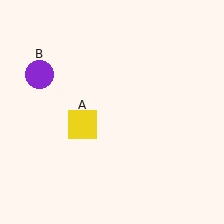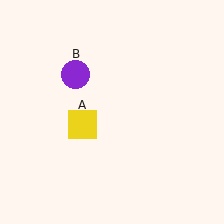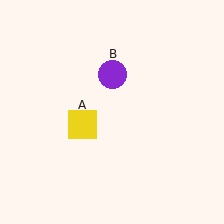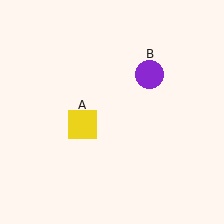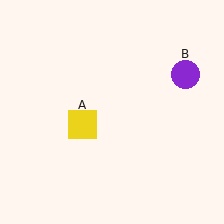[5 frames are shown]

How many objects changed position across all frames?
1 object changed position: purple circle (object B).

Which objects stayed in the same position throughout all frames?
Yellow square (object A) remained stationary.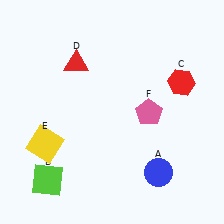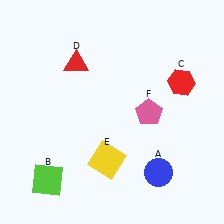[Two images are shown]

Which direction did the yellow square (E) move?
The yellow square (E) moved right.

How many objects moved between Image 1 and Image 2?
1 object moved between the two images.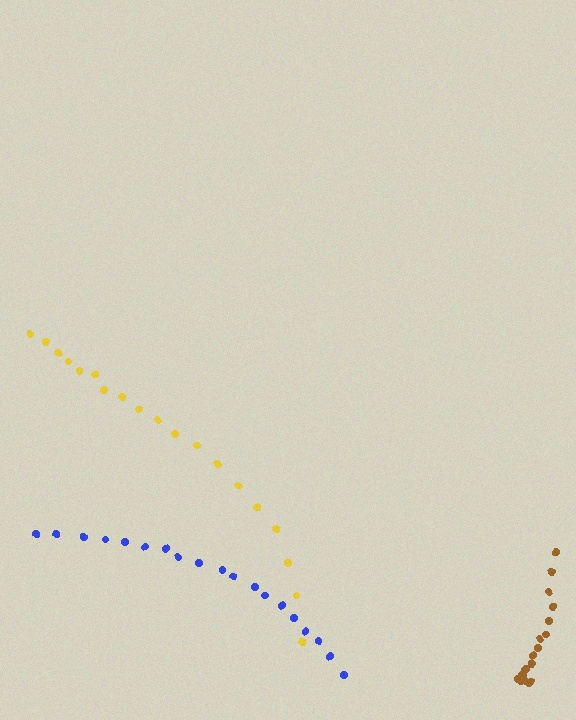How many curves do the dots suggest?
There are 3 distinct paths.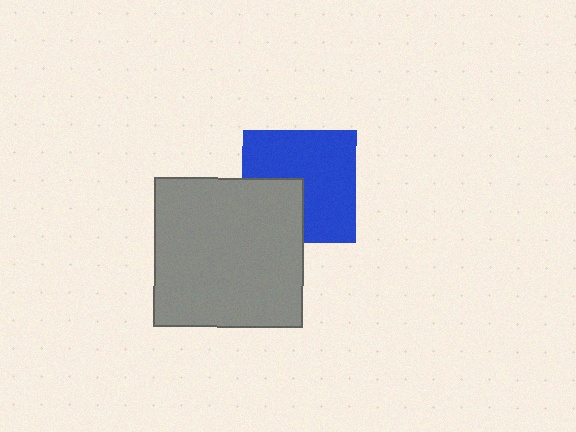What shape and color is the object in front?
The object in front is a gray square.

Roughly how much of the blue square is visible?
Most of it is visible (roughly 69%).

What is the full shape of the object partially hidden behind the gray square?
The partially hidden object is a blue square.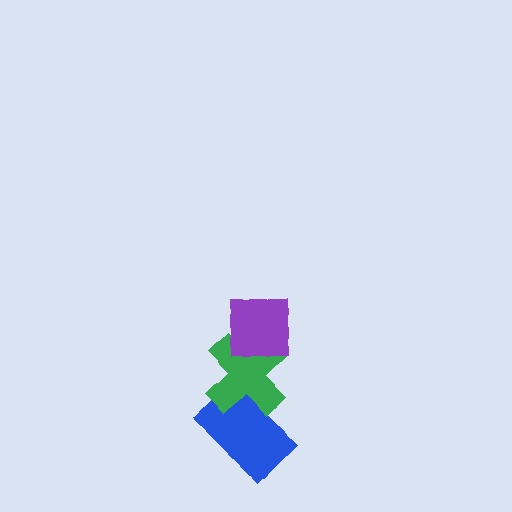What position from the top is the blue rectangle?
The blue rectangle is 3rd from the top.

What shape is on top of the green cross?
The purple square is on top of the green cross.